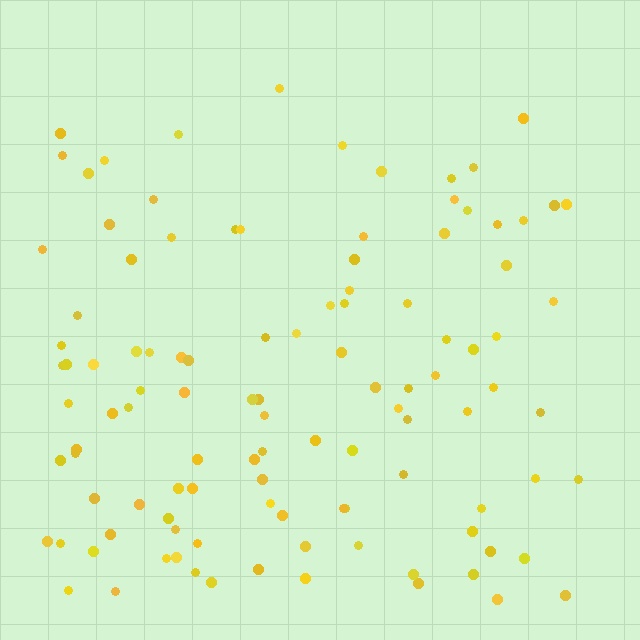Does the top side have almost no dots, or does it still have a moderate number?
Still a moderate number, just noticeably fewer than the bottom.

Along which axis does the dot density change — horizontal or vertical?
Vertical.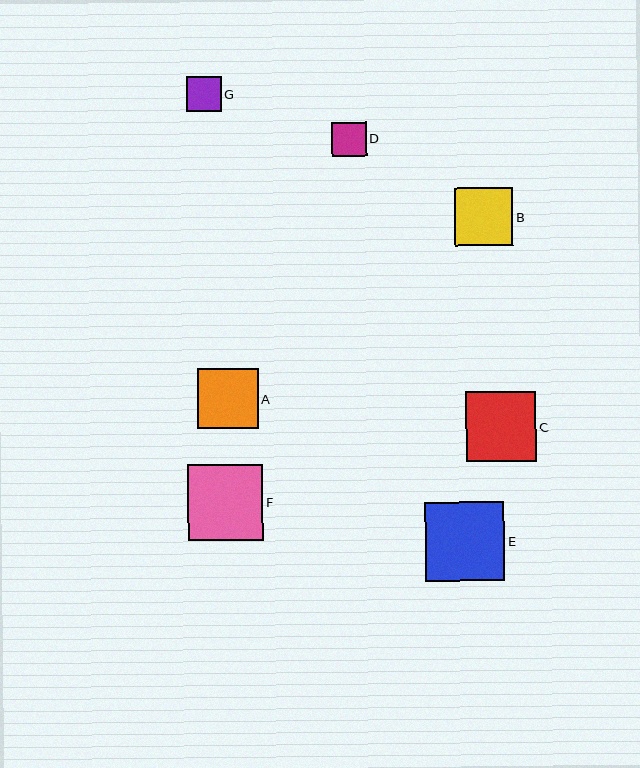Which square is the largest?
Square E is the largest with a size of approximately 80 pixels.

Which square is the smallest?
Square D is the smallest with a size of approximately 34 pixels.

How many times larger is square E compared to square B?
Square E is approximately 1.4 times the size of square B.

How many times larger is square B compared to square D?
Square B is approximately 1.7 times the size of square D.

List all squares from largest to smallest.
From largest to smallest: E, F, C, A, B, G, D.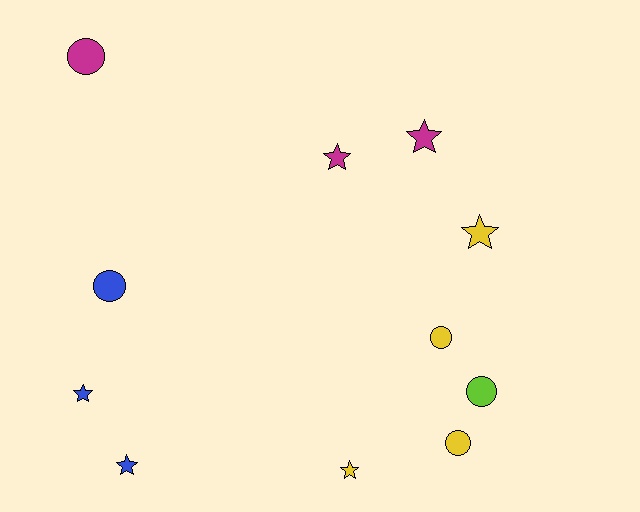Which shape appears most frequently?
Star, with 6 objects.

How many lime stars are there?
There are no lime stars.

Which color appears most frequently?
Yellow, with 4 objects.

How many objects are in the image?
There are 11 objects.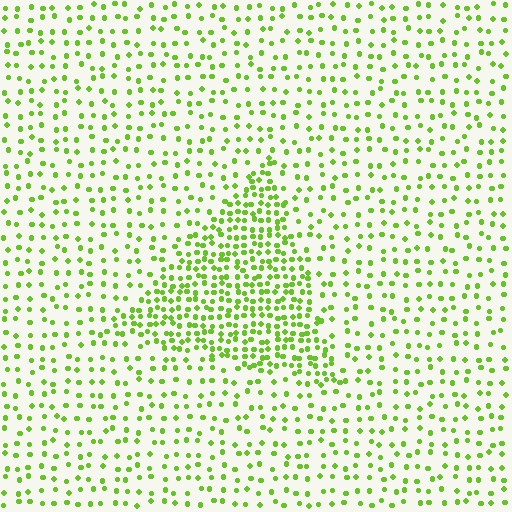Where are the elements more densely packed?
The elements are more densely packed inside the triangle boundary.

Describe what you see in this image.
The image contains small lime elements arranged at two different densities. A triangle-shaped region is visible where the elements are more densely packed than the surrounding area.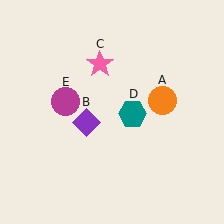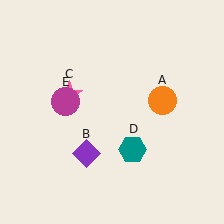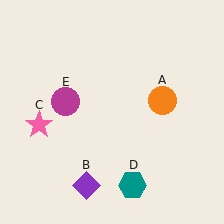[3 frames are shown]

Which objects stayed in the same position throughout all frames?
Orange circle (object A) and magenta circle (object E) remained stationary.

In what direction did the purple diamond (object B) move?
The purple diamond (object B) moved down.